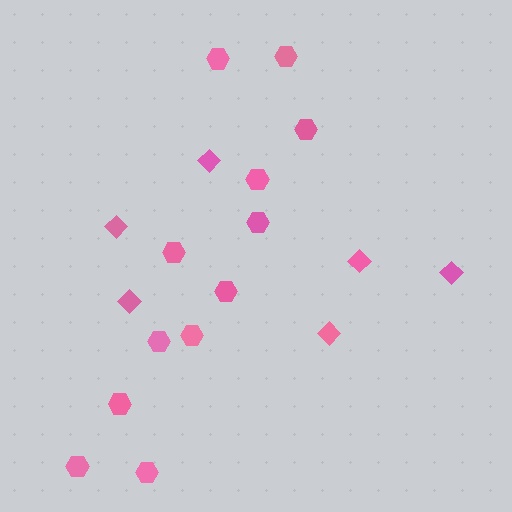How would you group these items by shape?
There are 2 groups: one group of hexagons (12) and one group of diamonds (6).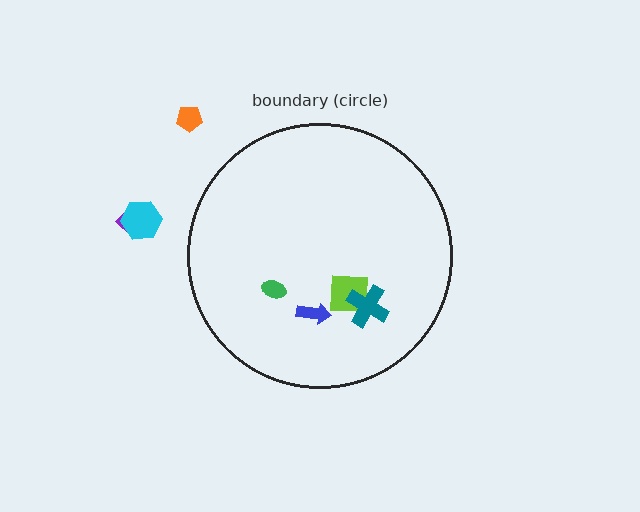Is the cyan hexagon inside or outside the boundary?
Outside.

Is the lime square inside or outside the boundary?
Inside.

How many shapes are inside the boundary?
4 inside, 3 outside.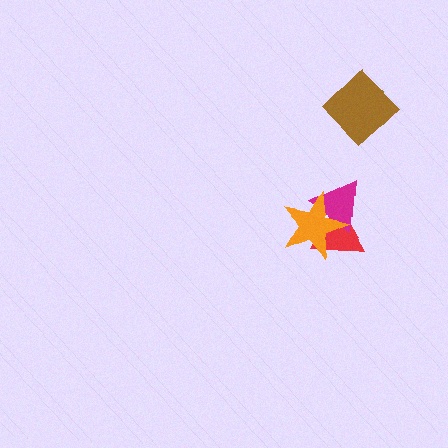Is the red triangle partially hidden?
Yes, it is partially covered by another shape.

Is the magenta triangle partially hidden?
Yes, it is partially covered by another shape.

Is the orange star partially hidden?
No, no other shape covers it.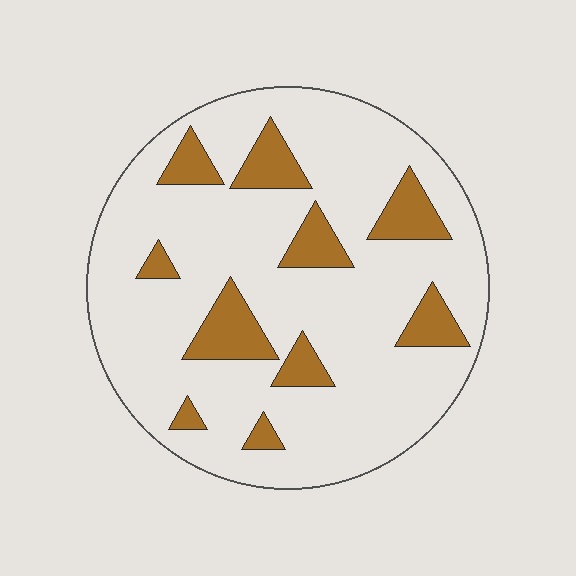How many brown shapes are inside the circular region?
10.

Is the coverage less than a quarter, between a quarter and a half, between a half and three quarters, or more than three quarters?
Less than a quarter.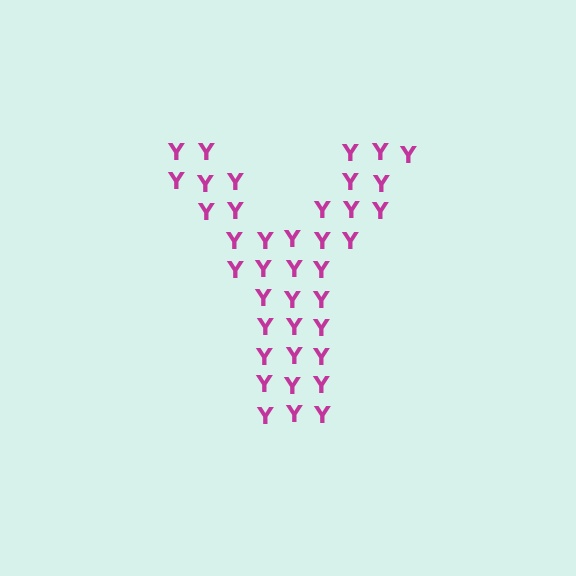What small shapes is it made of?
It is made of small letter Y's.